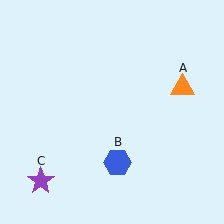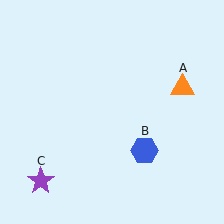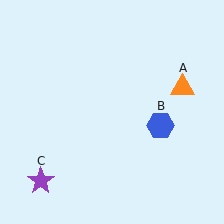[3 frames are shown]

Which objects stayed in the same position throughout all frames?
Orange triangle (object A) and purple star (object C) remained stationary.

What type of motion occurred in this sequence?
The blue hexagon (object B) rotated counterclockwise around the center of the scene.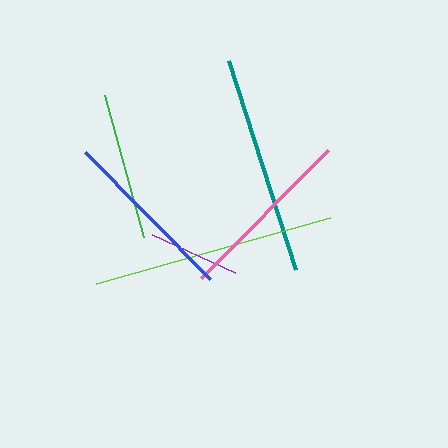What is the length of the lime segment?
The lime segment is approximately 243 pixels long.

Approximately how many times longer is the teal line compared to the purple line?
The teal line is approximately 2.4 times the length of the purple line.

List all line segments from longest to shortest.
From longest to shortest: lime, teal, pink, blue, green, purple.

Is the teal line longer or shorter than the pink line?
The teal line is longer than the pink line.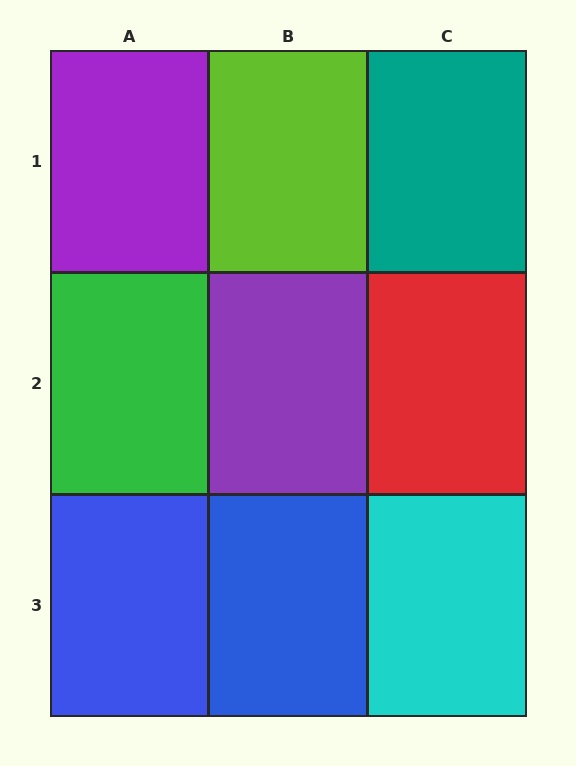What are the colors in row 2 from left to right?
Green, purple, red.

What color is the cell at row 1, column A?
Purple.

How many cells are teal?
1 cell is teal.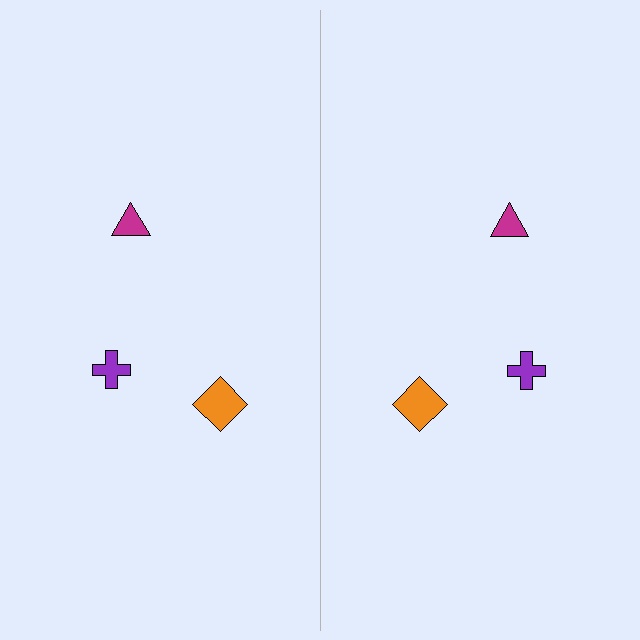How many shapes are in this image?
There are 6 shapes in this image.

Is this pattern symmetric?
Yes, this pattern has bilateral (reflection) symmetry.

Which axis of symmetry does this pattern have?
The pattern has a vertical axis of symmetry running through the center of the image.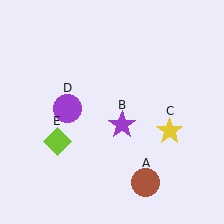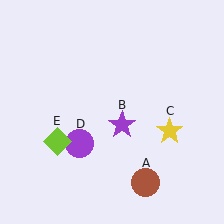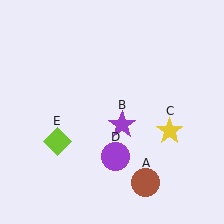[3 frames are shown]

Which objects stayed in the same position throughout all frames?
Brown circle (object A) and purple star (object B) and yellow star (object C) and lime diamond (object E) remained stationary.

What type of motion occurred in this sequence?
The purple circle (object D) rotated counterclockwise around the center of the scene.